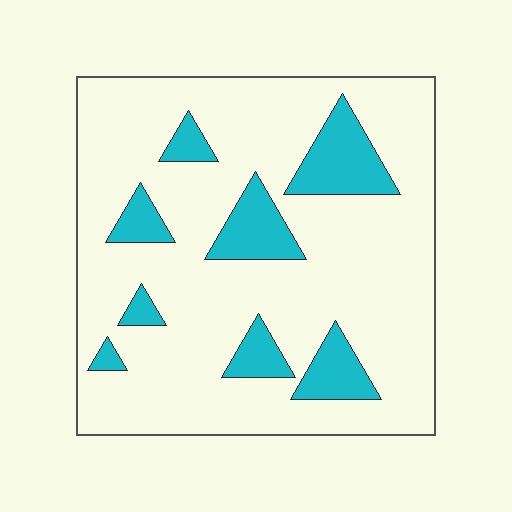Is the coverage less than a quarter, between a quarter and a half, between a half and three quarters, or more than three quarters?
Less than a quarter.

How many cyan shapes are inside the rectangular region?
8.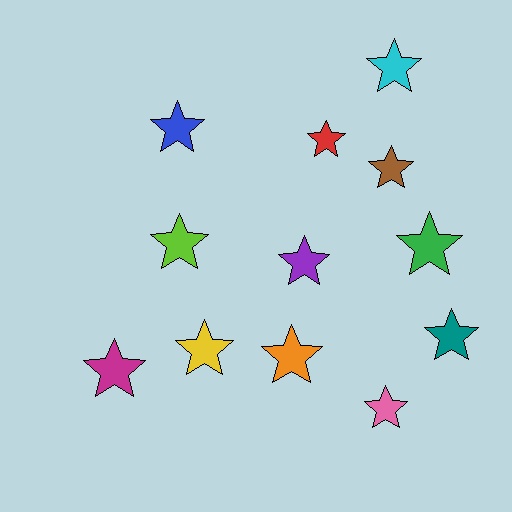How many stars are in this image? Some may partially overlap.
There are 12 stars.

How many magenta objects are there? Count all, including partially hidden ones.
There is 1 magenta object.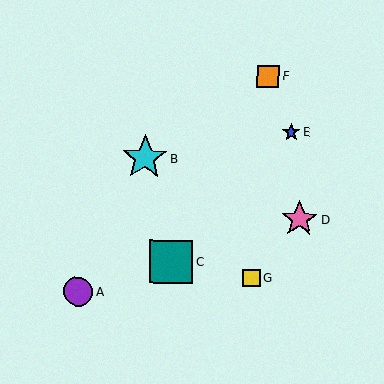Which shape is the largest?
The cyan star (labeled B) is the largest.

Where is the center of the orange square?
The center of the orange square is at (268, 76).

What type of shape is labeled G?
Shape G is a yellow square.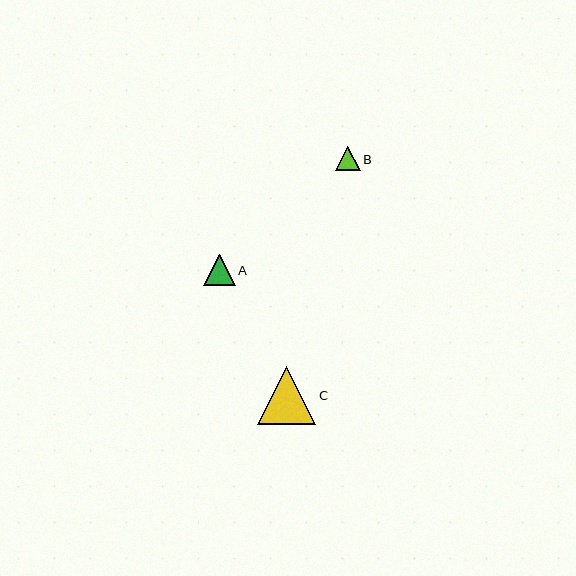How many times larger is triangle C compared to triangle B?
Triangle C is approximately 2.4 times the size of triangle B.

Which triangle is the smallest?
Triangle B is the smallest with a size of approximately 25 pixels.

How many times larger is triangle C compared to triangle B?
Triangle C is approximately 2.4 times the size of triangle B.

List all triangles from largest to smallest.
From largest to smallest: C, A, B.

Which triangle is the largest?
Triangle C is the largest with a size of approximately 58 pixels.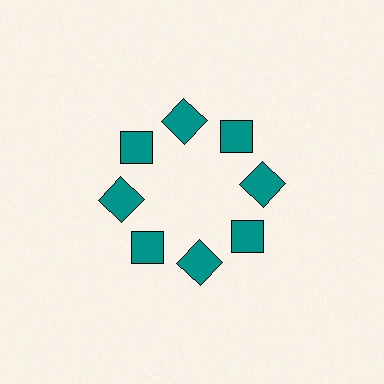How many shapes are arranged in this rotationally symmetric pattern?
There are 8 shapes, arranged in 8 groups of 1.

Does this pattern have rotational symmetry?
Yes, this pattern has 8-fold rotational symmetry. It looks the same after rotating 45 degrees around the center.